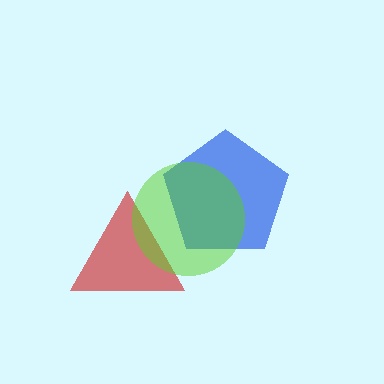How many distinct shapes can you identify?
There are 3 distinct shapes: a red triangle, a blue pentagon, a lime circle.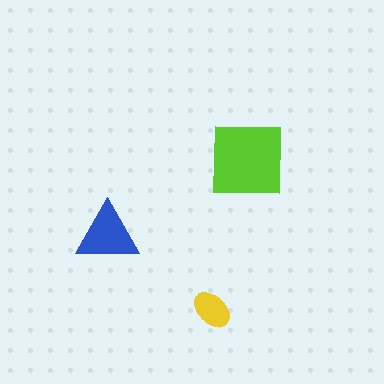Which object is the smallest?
The yellow ellipse.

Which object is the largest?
The lime square.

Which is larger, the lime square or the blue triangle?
The lime square.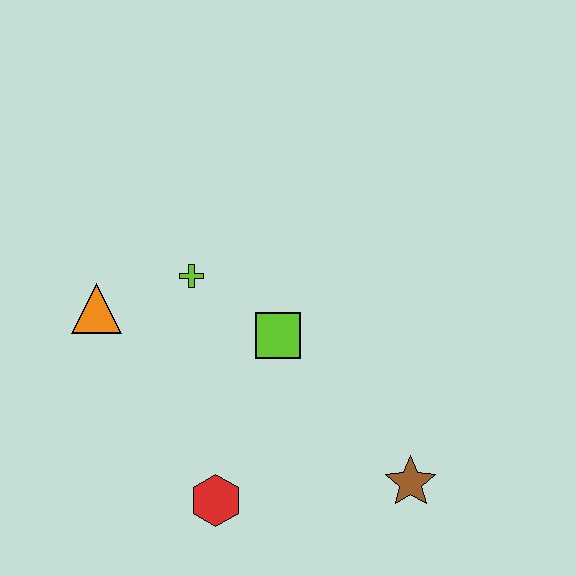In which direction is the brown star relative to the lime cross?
The brown star is to the right of the lime cross.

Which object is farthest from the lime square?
The brown star is farthest from the lime square.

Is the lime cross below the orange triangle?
No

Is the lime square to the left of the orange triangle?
No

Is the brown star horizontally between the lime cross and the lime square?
No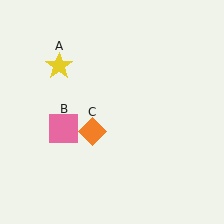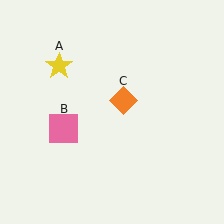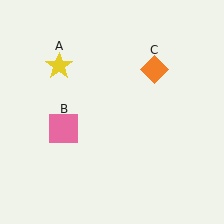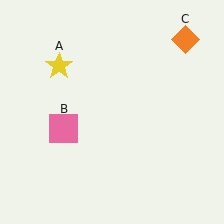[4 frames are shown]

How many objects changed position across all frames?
1 object changed position: orange diamond (object C).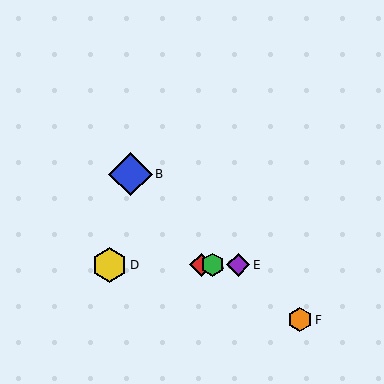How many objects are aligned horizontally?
4 objects (A, C, D, E) are aligned horizontally.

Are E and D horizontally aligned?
Yes, both are at y≈265.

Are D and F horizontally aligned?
No, D is at y≈265 and F is at y≈320.